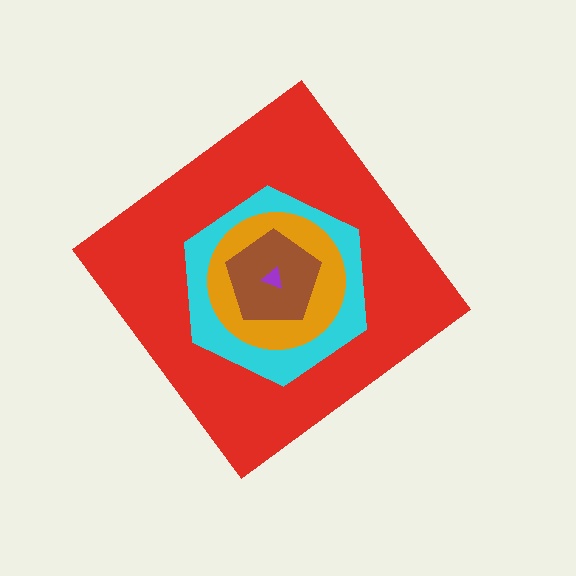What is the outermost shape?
The red diamond.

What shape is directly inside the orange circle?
The brown pentagon.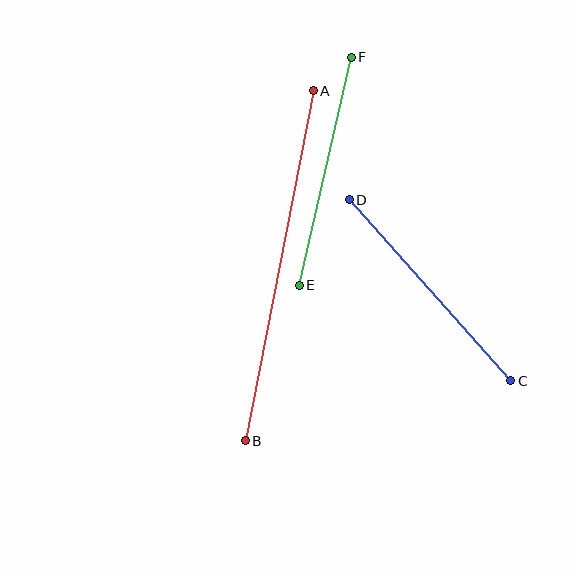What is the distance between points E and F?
The distance is approximately 234 pixels.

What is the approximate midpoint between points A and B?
The midpoint is at approximately (279, 266) pixels.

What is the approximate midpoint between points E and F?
The midpoint is at approximately (325, 171) pixels.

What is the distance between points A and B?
The distance is approximately 356 pixels.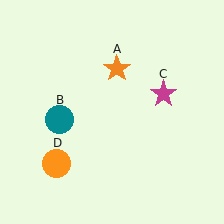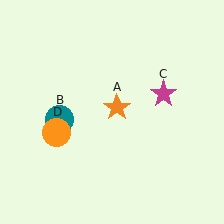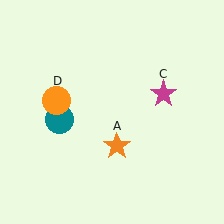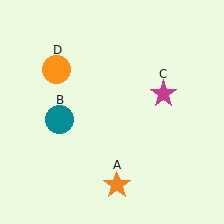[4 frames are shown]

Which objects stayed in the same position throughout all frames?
Teal circle (object B) and magenta star (object C) remained stationary.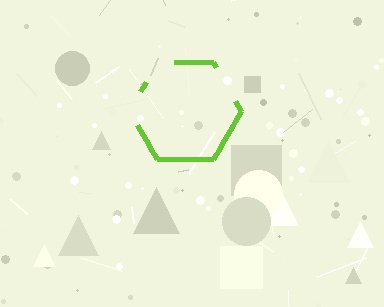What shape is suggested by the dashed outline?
The dashed outline suggests a hexagon.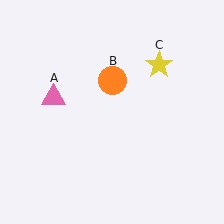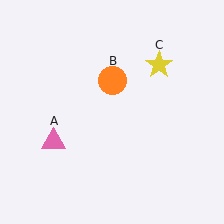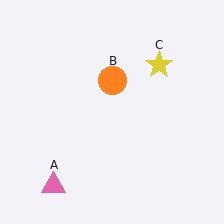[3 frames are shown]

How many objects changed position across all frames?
1 object changed position: pink triangle (object A).